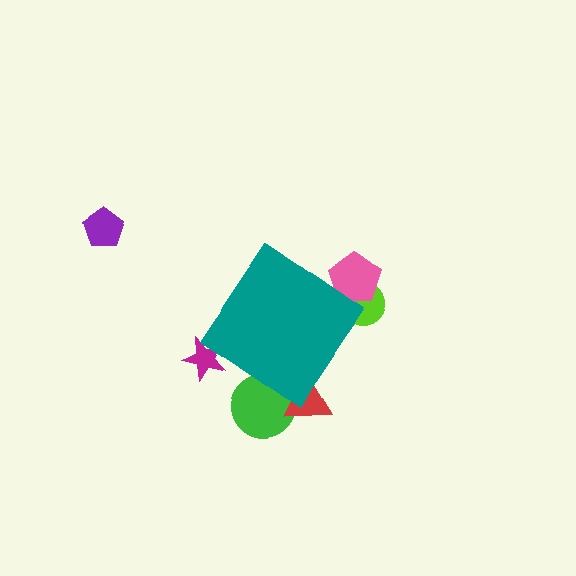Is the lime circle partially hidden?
Yes, the lime circle is partially hidden behind the teal diamond.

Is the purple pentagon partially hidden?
No, the purple pentagon is fully visible.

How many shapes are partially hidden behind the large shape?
5 shapes are partially hidden.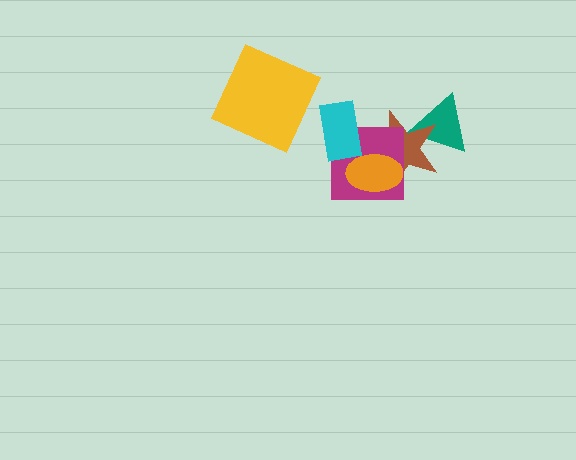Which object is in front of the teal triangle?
The brown star is in front of the teal triangle.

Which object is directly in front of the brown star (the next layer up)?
The magenta square is directly in front of the brown star.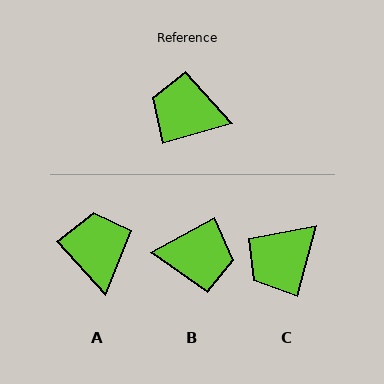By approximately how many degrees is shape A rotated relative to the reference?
Approximately 64 degrees clockwise.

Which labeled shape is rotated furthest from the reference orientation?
B, about 167 degrees away.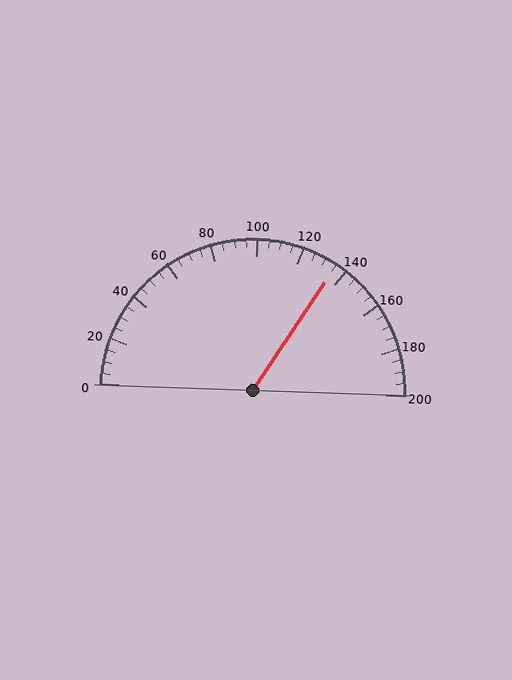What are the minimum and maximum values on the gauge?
The gauge ranges from 0 to 200.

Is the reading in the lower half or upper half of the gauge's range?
The reading is in the upper half of the range (0 to 200).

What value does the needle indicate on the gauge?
The needle indicates approximately 135.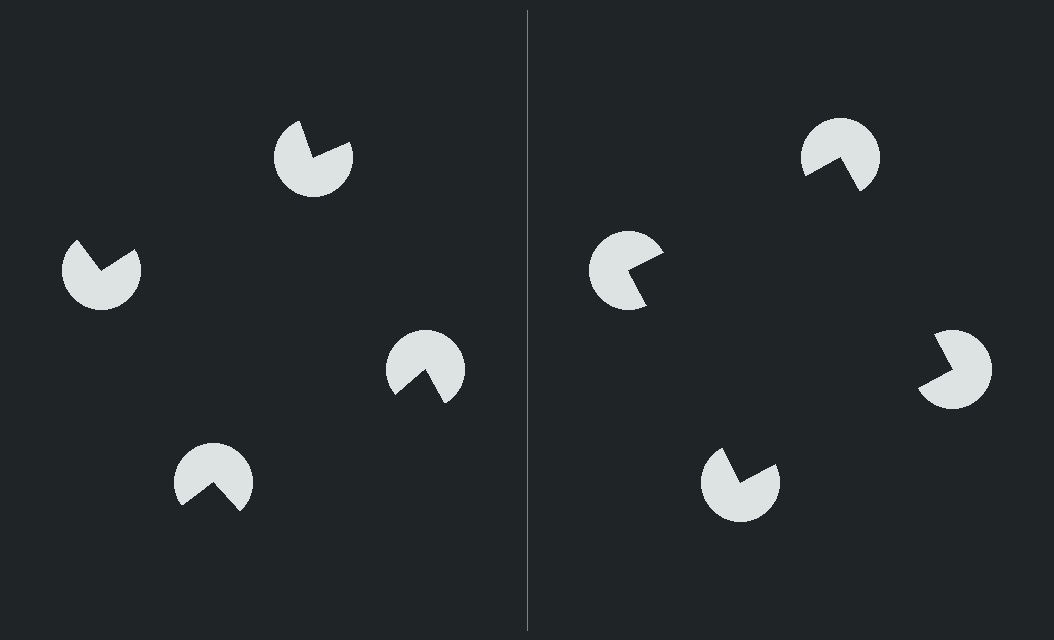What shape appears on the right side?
An illusory square.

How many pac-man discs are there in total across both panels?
8 — 4 on each side.